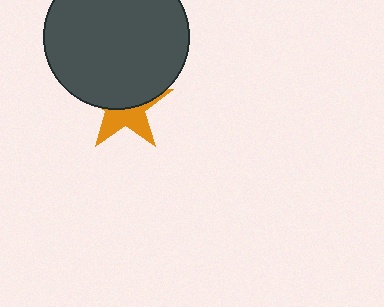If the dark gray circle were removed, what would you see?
You would see the complete orange star.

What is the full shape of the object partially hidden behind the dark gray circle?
The partially hidden object is an orange star.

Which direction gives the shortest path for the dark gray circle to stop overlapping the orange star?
Moving up gives the shortest separation.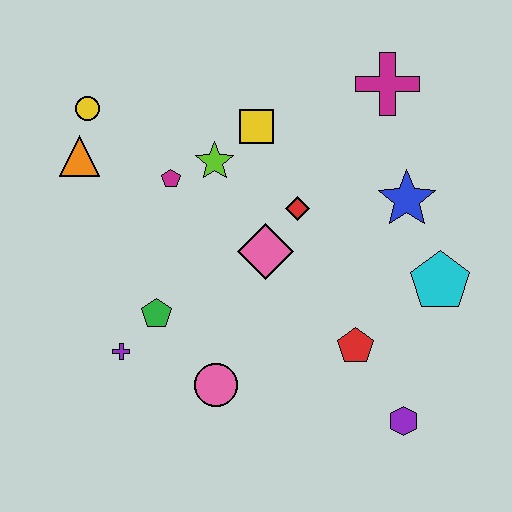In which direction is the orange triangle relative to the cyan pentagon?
The orange triangle is to the left of the cyan pentagon.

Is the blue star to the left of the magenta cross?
No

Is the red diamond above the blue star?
No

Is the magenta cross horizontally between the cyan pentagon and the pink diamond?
Yes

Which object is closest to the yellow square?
The lime star is closest to the yellow square.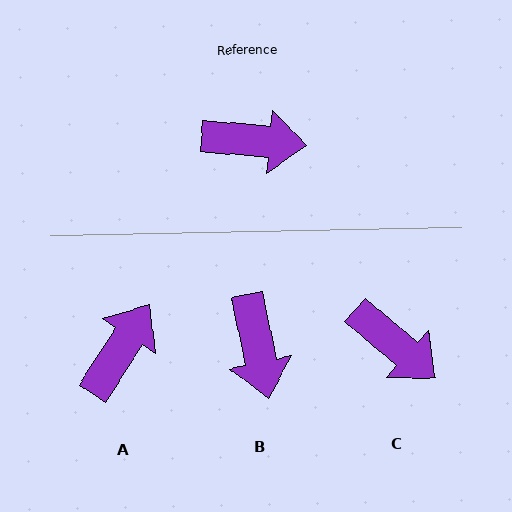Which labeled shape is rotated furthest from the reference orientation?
B, about 73 degrees away.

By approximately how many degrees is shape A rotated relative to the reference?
Approximately 62 degrees counter-clockwise.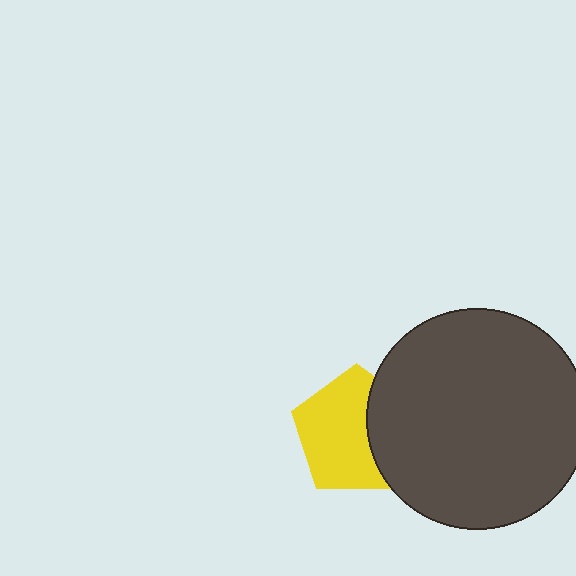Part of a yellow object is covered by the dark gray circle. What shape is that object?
It is a pentagon.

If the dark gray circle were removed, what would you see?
You would see the complete yellow pentagon.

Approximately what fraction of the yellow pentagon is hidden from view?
Roughly 34% of the yellow pentagon is hidden behind the dark gray circle.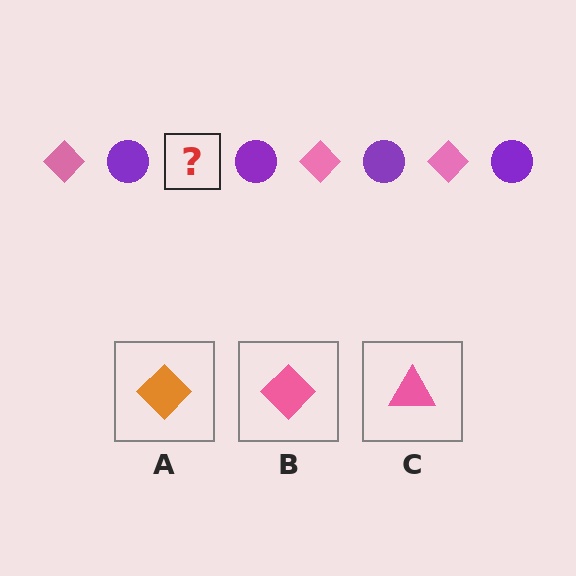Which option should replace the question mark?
Option B.